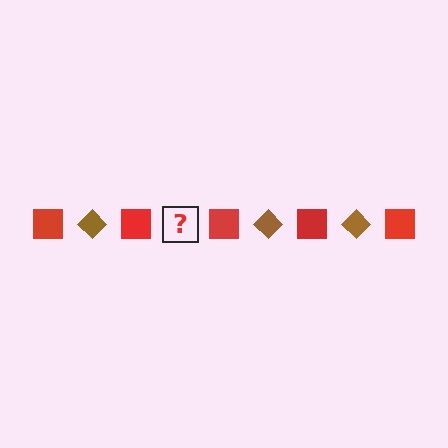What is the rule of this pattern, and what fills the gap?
The rule is that the pattern alternates between red square and brown diamond. The gap should be filled with a brown diamond.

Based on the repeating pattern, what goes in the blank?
The blank should be a brown diamond.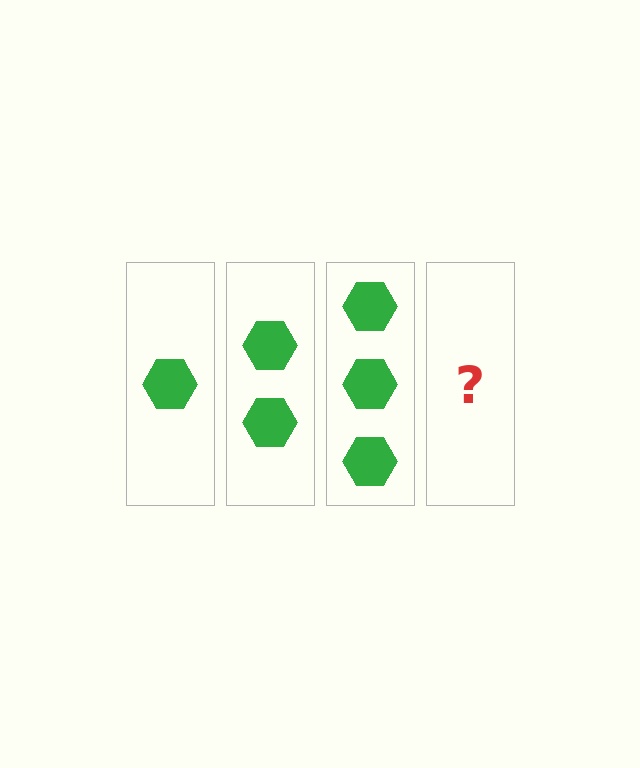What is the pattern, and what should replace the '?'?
The pattern is that each step adds one more hexagon. The '?' should be 4 hexagons.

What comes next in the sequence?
The next element should be 4 hexagons.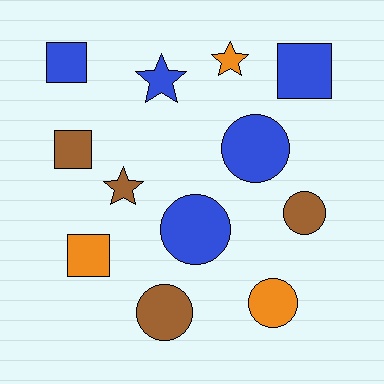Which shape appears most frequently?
Circle, with 5 objects.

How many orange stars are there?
There is 1 orange star.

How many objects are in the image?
There are 12 objects.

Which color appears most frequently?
Blue, with 5 objects.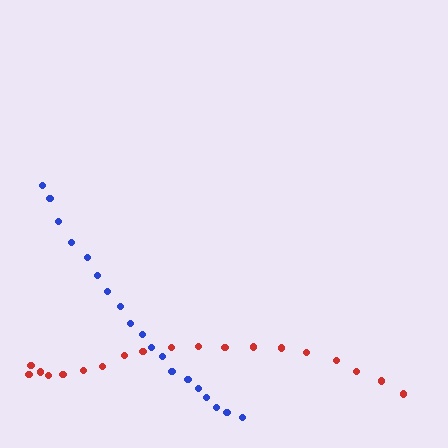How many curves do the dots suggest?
There are 2 distinct paths.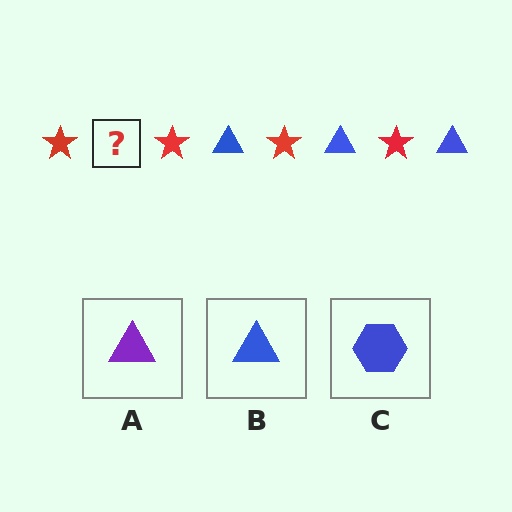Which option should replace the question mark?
Option B.